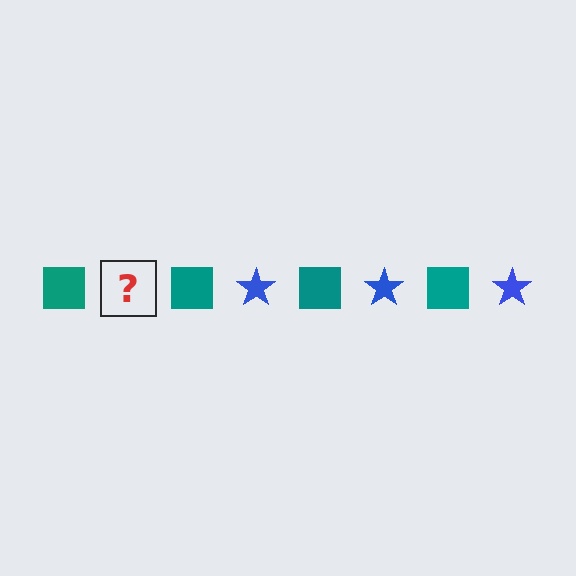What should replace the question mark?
The question mark should be replaced with a blue star.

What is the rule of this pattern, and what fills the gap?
The rule is that the pattern alternates between teal square and blue star. The gap should be filled with a blue star.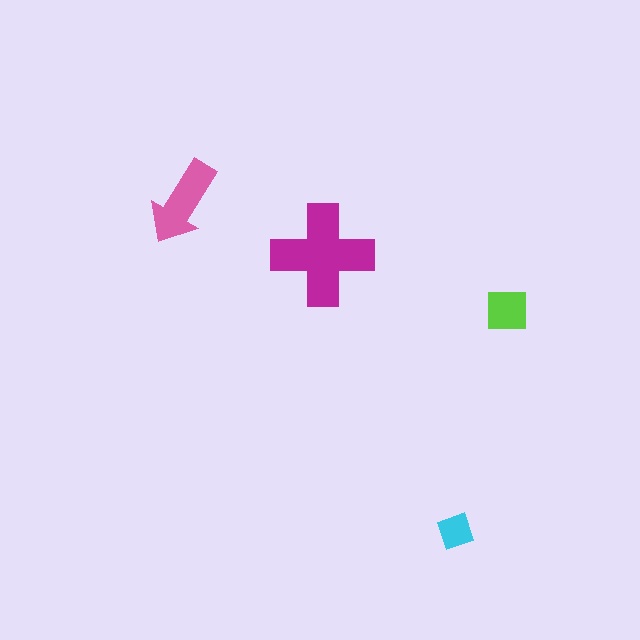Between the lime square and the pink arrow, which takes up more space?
The pink arrow.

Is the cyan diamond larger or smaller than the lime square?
Smaller.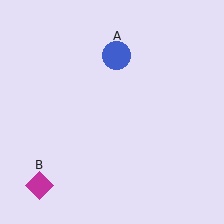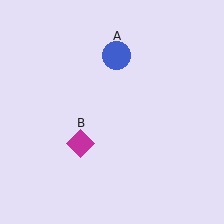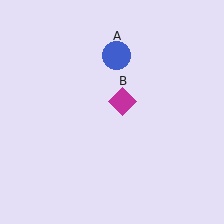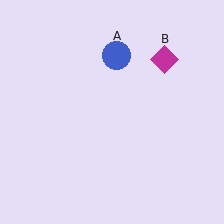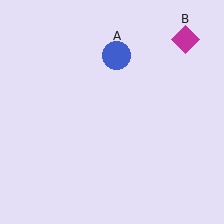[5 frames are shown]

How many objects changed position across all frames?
1 object changed position: magenta diamond (object B).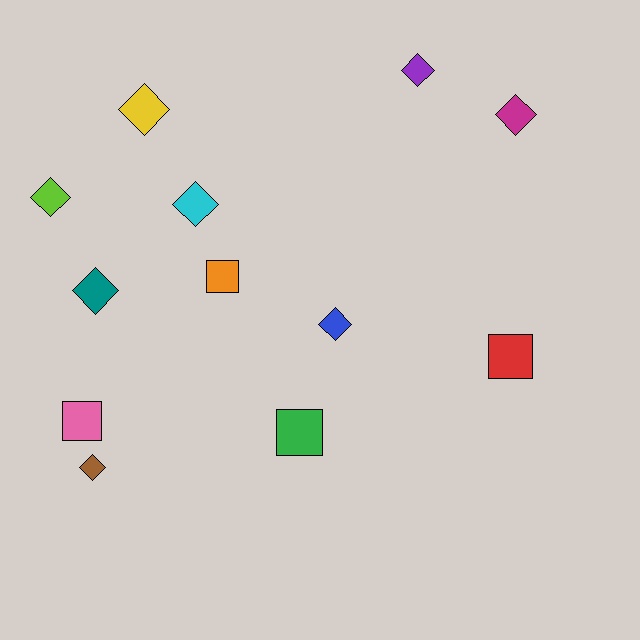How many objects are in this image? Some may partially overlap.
There are 12 objects.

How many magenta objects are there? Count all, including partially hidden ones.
There is 1 magenta object.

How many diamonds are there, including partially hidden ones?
There are 8 diamonds.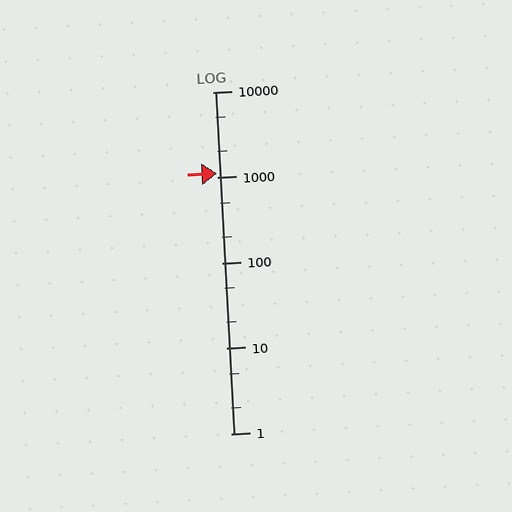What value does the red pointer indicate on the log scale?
The pointer indicates approximately 1100.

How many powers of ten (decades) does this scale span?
The scale spans 4 decades, from 1 to 10000.